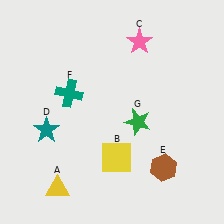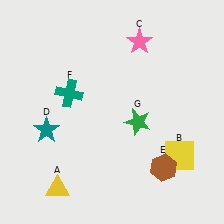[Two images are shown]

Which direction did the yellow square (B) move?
The yellow square (B) moved right.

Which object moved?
The yellow square (B) moved right.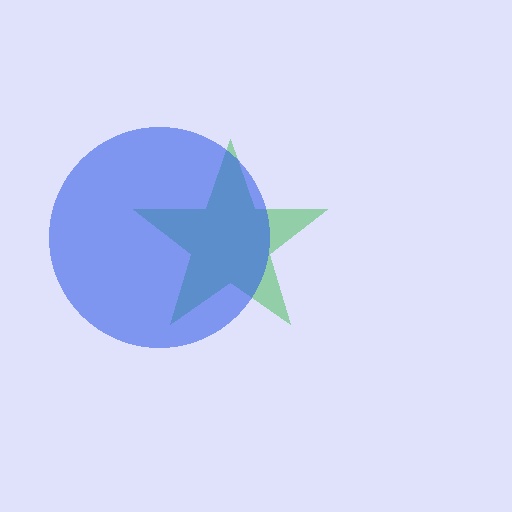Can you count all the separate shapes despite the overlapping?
Yes, there are 2 separate shapes.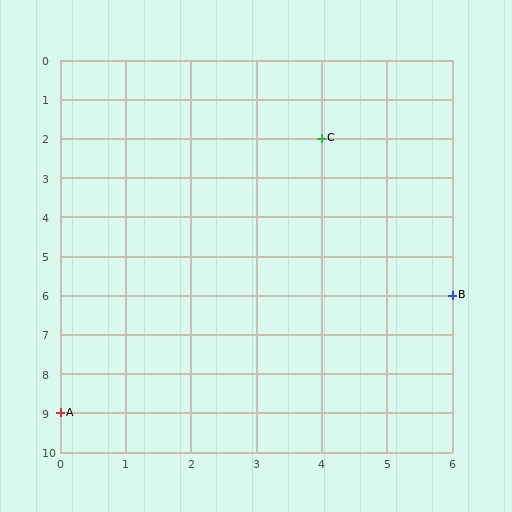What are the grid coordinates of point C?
Point C is at grid coordinates (4, 2).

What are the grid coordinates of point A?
Point A is at grid coordinates (0, 9).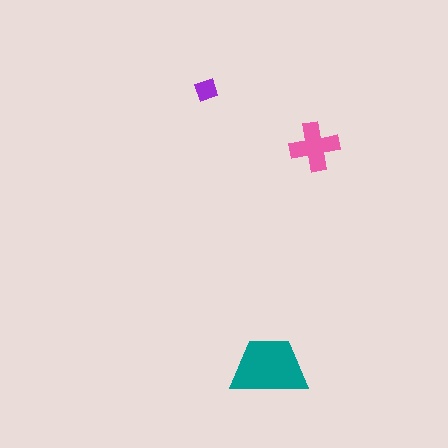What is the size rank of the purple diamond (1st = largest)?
3rd.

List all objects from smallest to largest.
The purple diamond, the pink cross, the teal trapezoid.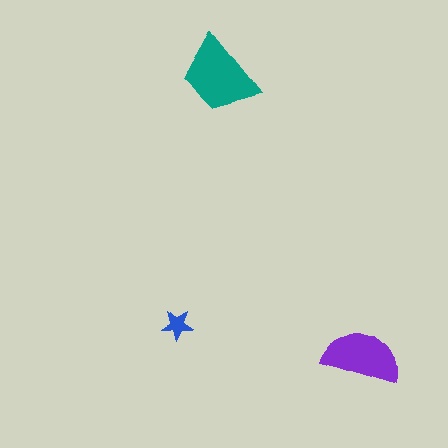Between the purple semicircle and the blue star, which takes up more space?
The purple semicircle.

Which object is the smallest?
The blue star.